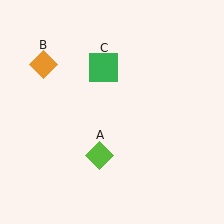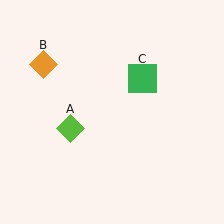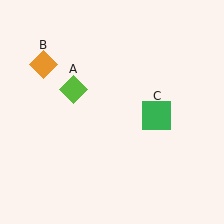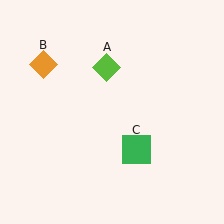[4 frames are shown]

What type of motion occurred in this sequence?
The lime diamond (object A), green square (object C) rotated clockwise around the center of the scene.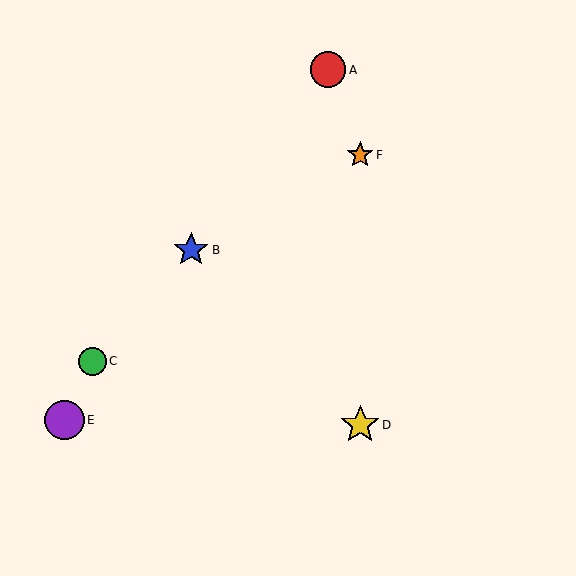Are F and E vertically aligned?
No, F is at x≈360 and E is at x≈64.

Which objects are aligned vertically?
Objects D, F are aligned vertically.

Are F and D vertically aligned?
Yes, both are at x≈360.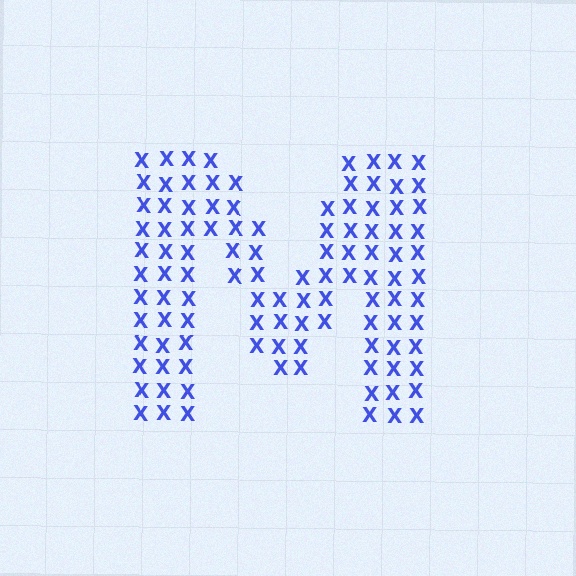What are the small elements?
The small elements are letter X's.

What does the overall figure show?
The overall figure shows the letter M.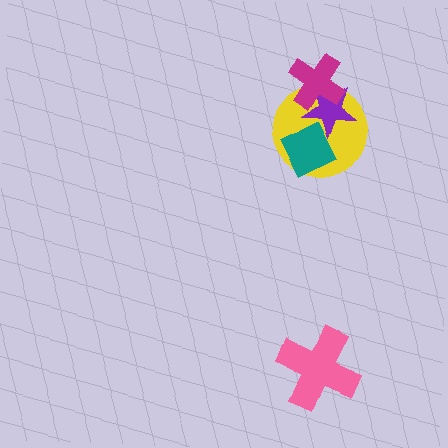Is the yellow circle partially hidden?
Yes, it is partially covered by another shape.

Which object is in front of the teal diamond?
The purple star is in front of the teal diamond.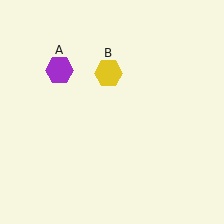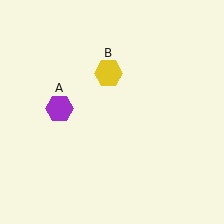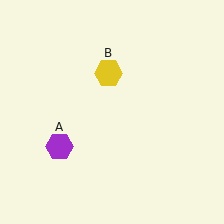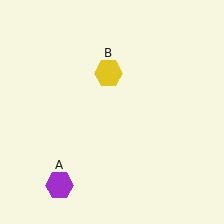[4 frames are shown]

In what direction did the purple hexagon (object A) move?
The purple hexagon (object A) moved down.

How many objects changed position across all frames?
1 object changed position: purple hexagon (object A).